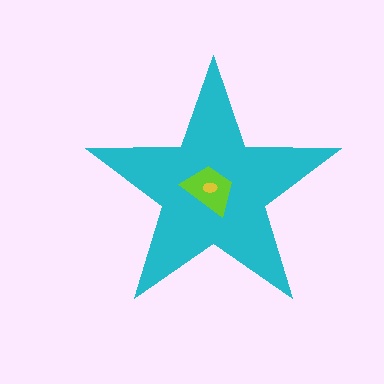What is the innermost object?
The yellow ellipse.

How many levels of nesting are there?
3.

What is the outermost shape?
The cyan star.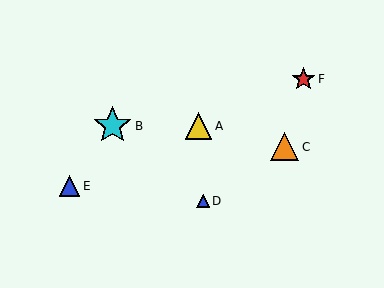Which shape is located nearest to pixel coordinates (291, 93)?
The red star (labeled F) at (303, 79) is nearest to that location.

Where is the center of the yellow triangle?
The center of the yellow triangle is at (199, 126).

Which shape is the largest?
The cyan star (labeled B) is the largest.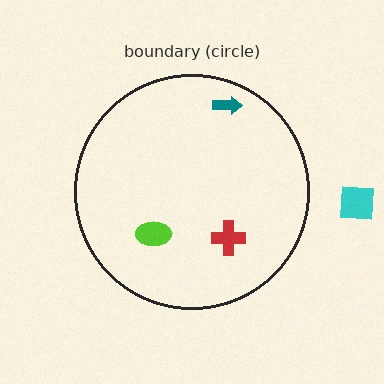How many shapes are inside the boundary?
3 inside, 1 outside.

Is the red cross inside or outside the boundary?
Inside.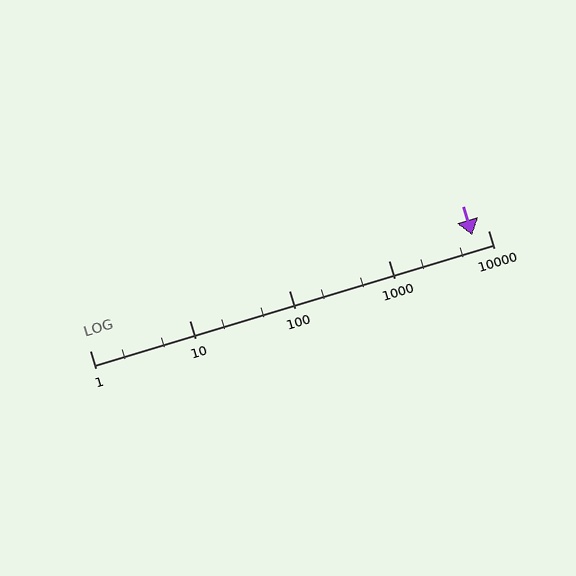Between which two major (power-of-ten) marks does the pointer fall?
The pointer is between 1000 and 10000.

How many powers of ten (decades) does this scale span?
The scale spans 4 decades, from 1 to 10000.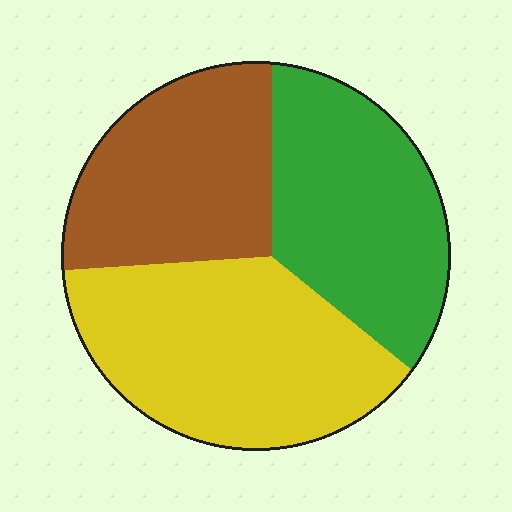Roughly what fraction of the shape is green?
Green covers roughly 30% of the shape.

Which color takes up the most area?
Yellow, at roughly 40%.